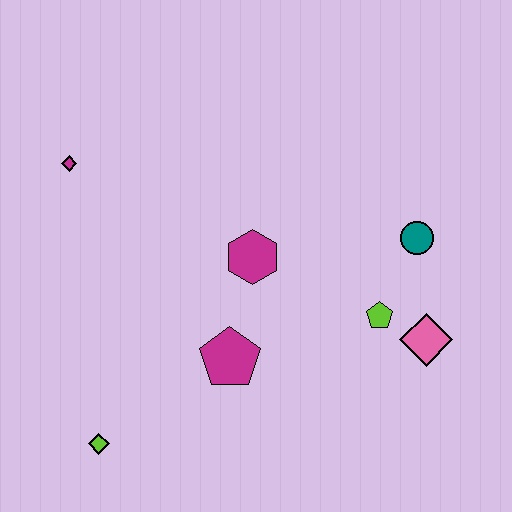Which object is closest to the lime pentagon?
The pink diamond is closest to the lime pentagon.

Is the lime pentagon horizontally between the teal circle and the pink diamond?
No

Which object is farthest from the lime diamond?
The teal circle is farthest from the lime diamond.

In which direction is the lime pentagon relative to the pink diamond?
The lime pentagon is to the left of the pink diamond.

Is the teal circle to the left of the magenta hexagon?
No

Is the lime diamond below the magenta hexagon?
Yes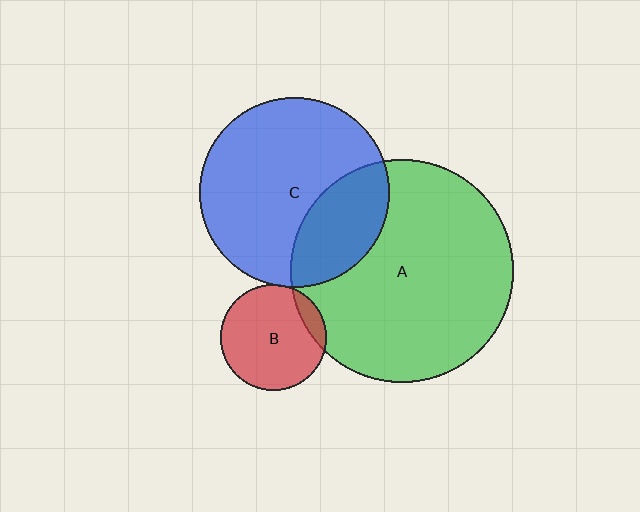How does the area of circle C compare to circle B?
Approximately 3.2 times.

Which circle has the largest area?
Circle A (green).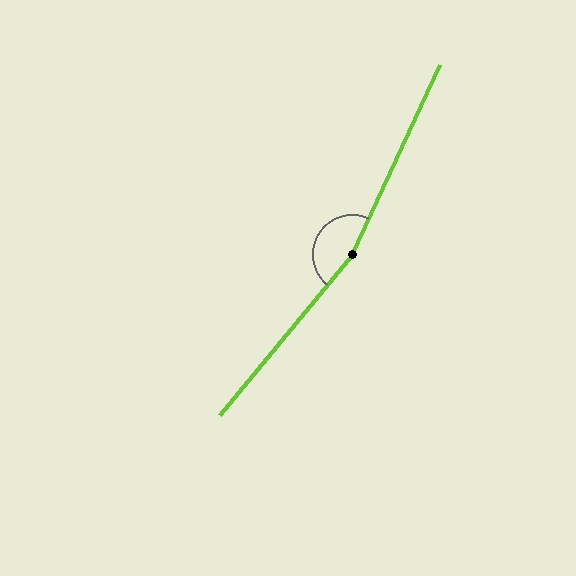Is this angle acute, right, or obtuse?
It is obtuse.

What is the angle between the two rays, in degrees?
Approximately 165 degrees.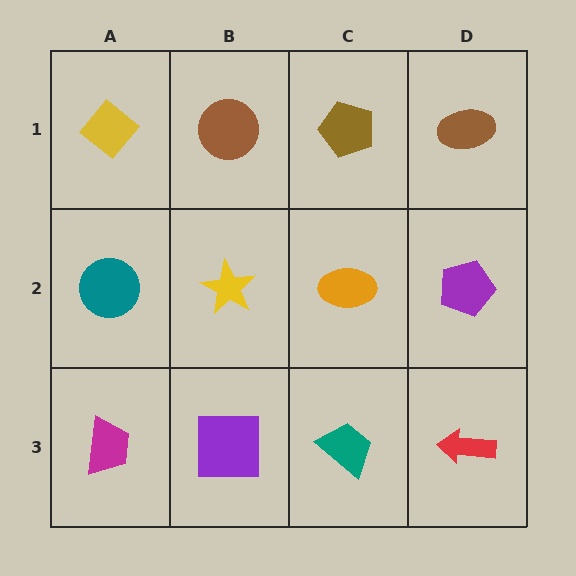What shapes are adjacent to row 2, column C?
A brown pentagon (row 1, column C), a teal trapezoid (row 3, column C), a yellow star (row 2, column B), a purple pentagon (row 2, column D).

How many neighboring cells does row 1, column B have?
3.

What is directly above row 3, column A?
A teal circle.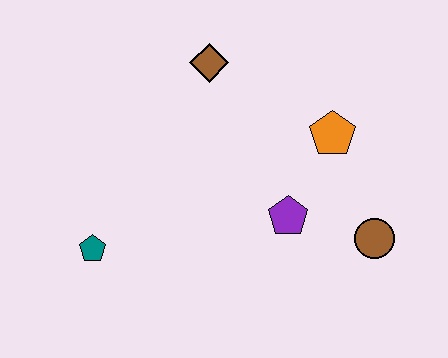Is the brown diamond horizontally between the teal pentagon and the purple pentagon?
Yes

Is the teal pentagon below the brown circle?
Yes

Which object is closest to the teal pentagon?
The purple pentagon is closest to the teal pentagon.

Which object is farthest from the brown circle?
The teal pentagon is farthest from the brown circle.